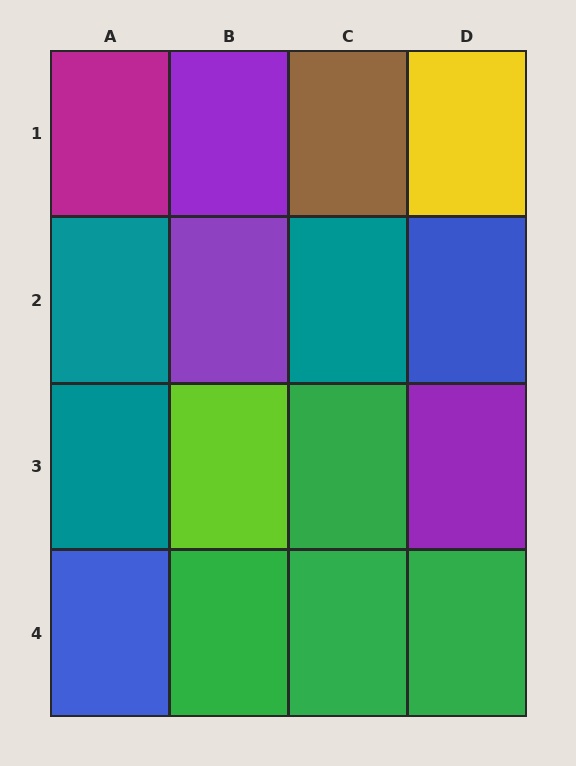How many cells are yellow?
1 cell is yellow.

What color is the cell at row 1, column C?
Brown.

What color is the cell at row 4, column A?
Blue.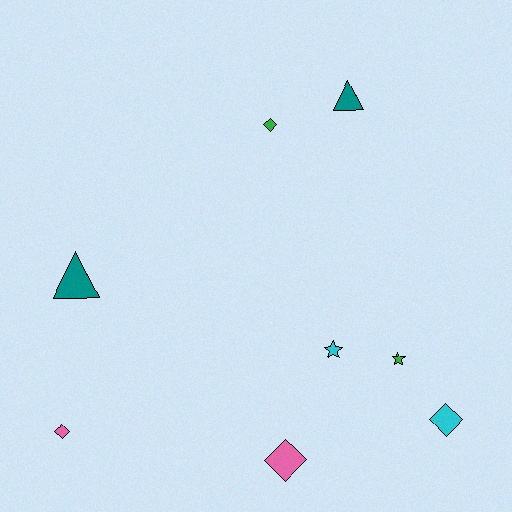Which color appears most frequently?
Green, with 2 objects.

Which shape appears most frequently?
Diamond, with 4 objects.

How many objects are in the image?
There are 8 objects.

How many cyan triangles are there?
There are no cyan triangles.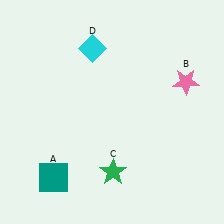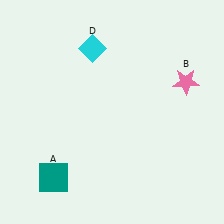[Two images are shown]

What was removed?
The green star (C) was removed in Image 2.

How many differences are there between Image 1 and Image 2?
There is 1 difference between the two images.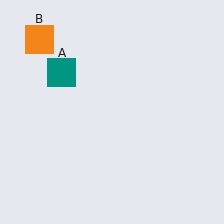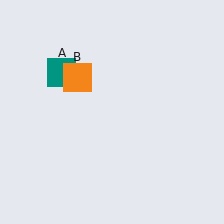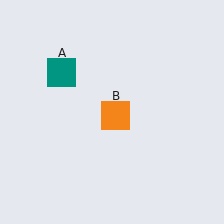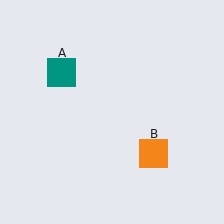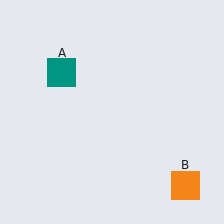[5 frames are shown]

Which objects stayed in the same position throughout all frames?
Teal square (object A) remained stationary.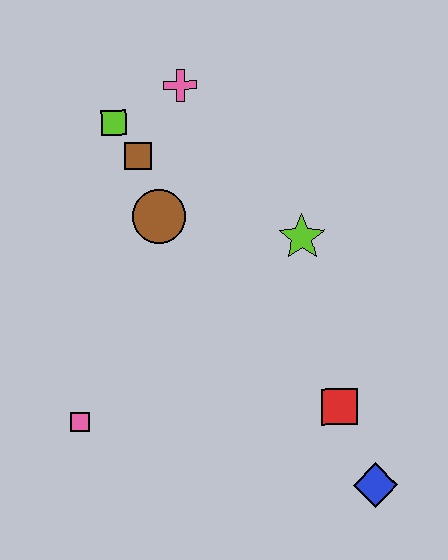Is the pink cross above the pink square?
Yes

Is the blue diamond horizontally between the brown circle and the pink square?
No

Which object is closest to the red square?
The blue diamond is closest to the red square.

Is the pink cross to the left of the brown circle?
No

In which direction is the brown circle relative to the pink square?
The brown circle is above the pink square.